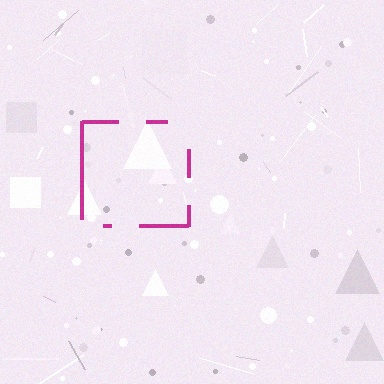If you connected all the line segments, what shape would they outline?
They would outline a square.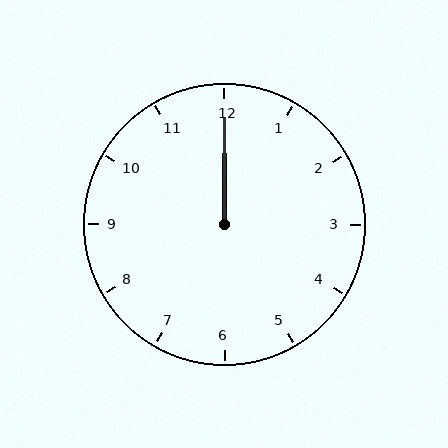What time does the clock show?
12:00.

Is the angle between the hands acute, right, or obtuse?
It is acute.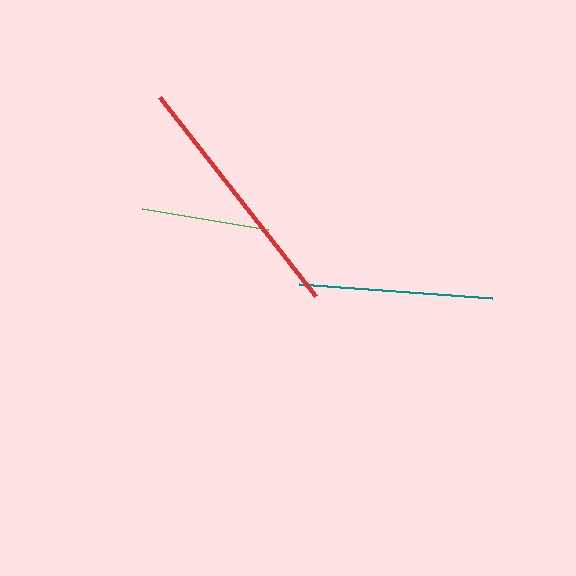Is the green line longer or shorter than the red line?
The red line is longer than the green line.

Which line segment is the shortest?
The green line is the shortest at approximately 128 pixels.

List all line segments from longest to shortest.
From longest to shortest: red, teal, green.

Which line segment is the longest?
The red line is the longest at approximately 253 pixels.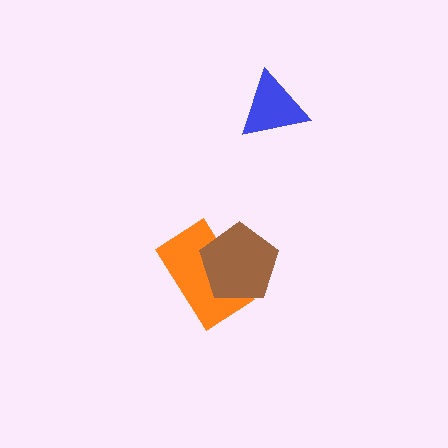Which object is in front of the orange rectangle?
The brown pentagon is in front of the orange rectangle.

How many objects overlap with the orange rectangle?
1 object overlaps with the orange rectangle.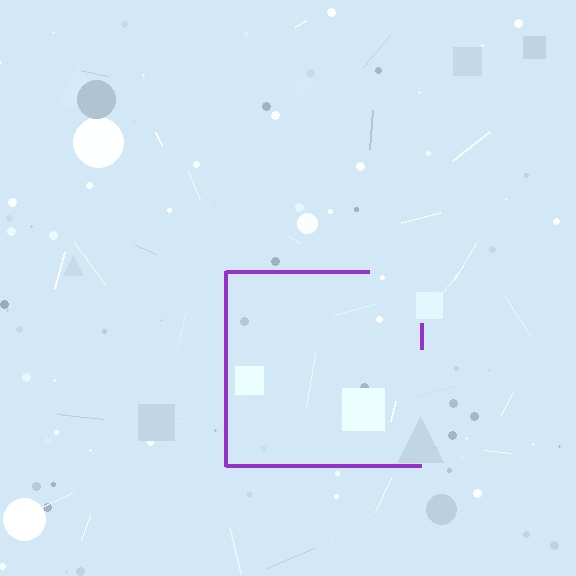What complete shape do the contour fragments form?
The contour fragments form a square.